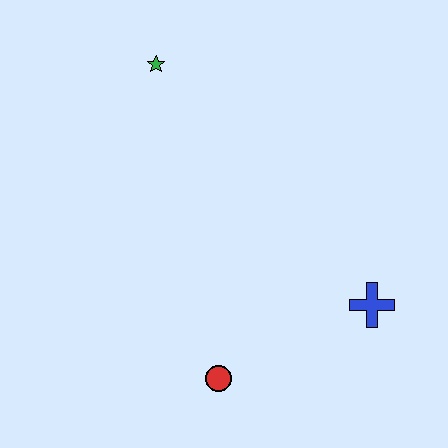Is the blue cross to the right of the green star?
Yes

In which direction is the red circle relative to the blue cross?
The red circle is to the left of the blue cross.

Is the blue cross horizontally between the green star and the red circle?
No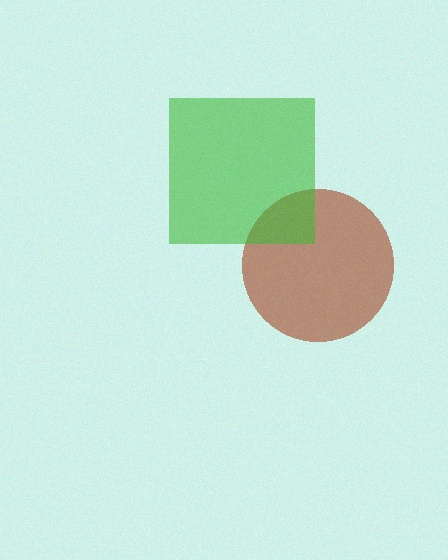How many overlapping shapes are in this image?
There are 2 overlapping shapes in the image.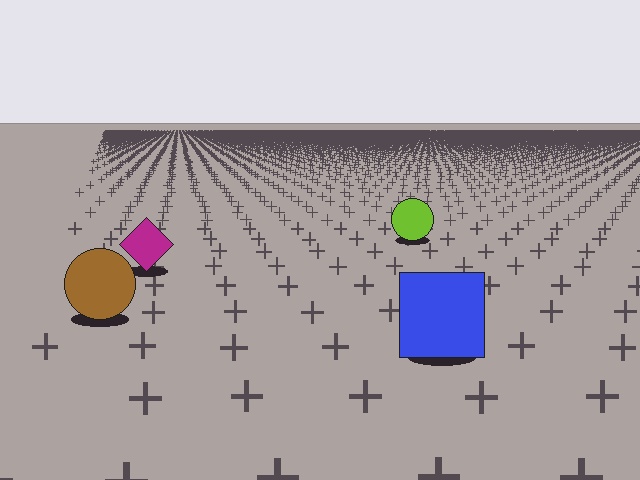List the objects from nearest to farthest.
From nearest to farthest: the blue square, the brown circle, the magenta diamond, the lime circle.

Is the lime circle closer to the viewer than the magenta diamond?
No. The magenta diamond is closer — you can tell from the texture gradient: the ground texture is coarser near it.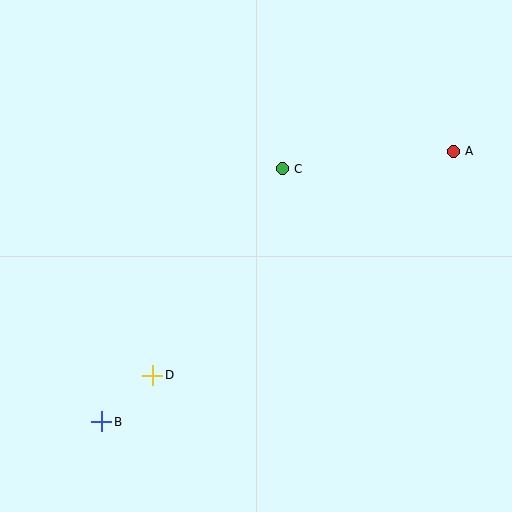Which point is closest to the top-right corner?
Point A is closest to the top-right corner.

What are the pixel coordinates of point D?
Point D is at (153, 375).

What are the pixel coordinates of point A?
Point A is at (453, 151).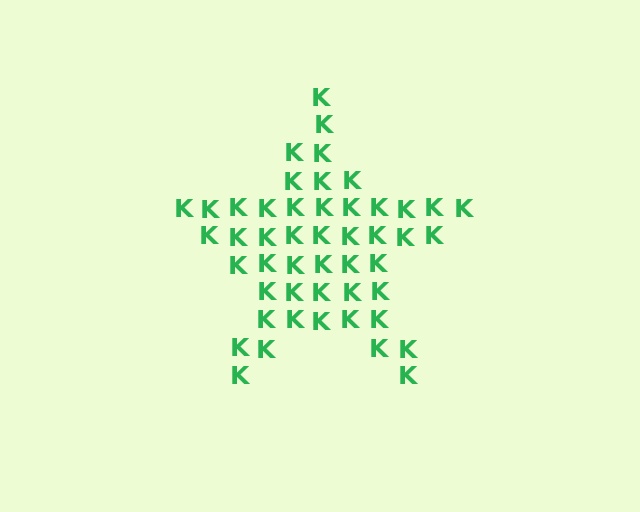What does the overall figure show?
The overall figure shows a star.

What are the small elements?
The small elements are letter K's.